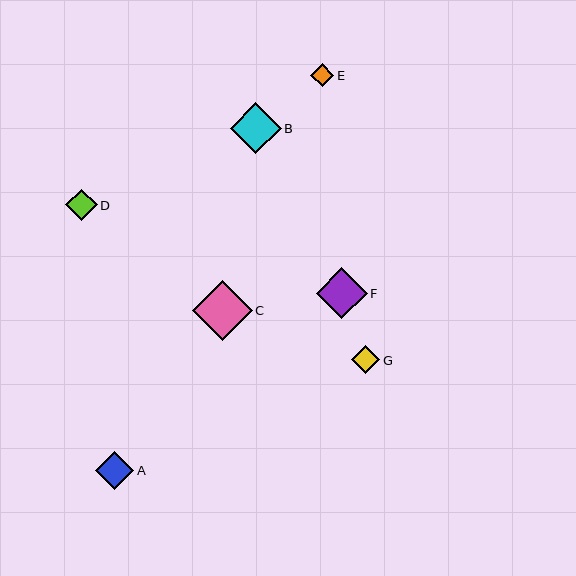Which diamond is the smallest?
Diamond E is the smallest with a size of approximately 23 pixels.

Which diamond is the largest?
Diamond C is the largest with a size of approximately 60 pixels.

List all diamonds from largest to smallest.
From largest to smallest: C, B, F, A, D, G, E.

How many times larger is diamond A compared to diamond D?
Diamond A is approximately 1.2 times the size of diamond D.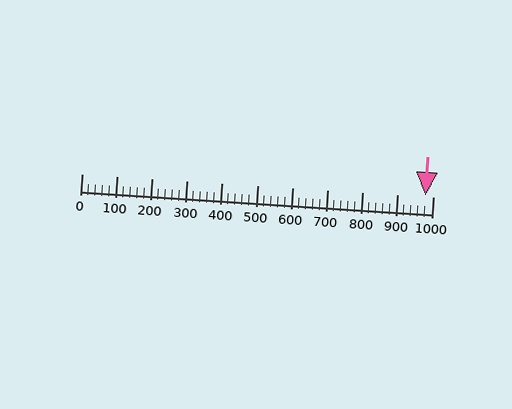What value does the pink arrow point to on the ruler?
The pink arrow points to approximately 980.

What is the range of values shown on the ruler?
The ruler shows values from 0 to 1000.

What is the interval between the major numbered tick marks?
The major tick marks are spaced 100 units apart.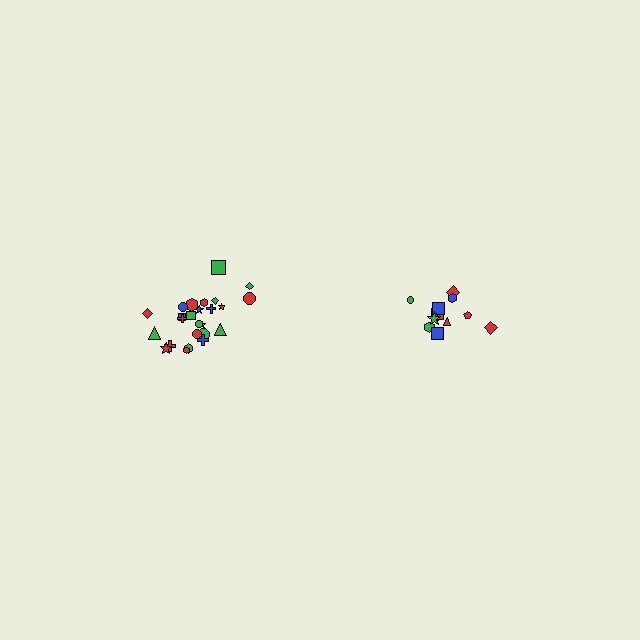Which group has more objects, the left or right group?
The left group.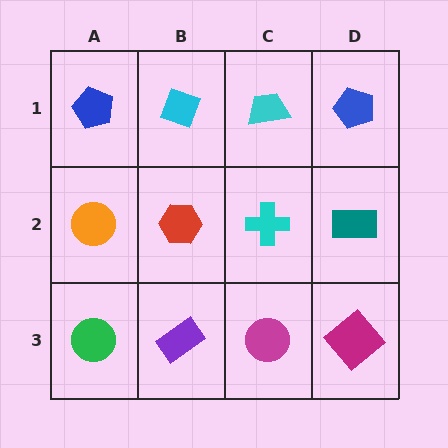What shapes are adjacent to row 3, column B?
A red hexagon (row 2, column B), a green circle (row 3, column A), a magenta circle (row 3, column C).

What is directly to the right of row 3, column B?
A magenta circle.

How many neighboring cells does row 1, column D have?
2.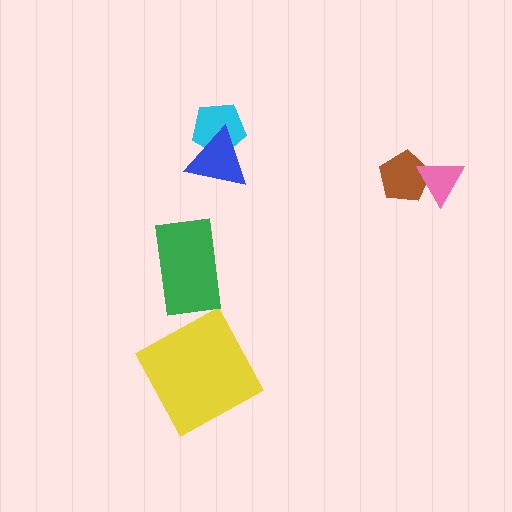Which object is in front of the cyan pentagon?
The blue triangle is in front of the cyan pentagon.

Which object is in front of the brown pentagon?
The pink triangle is in front of the brown pentagon.